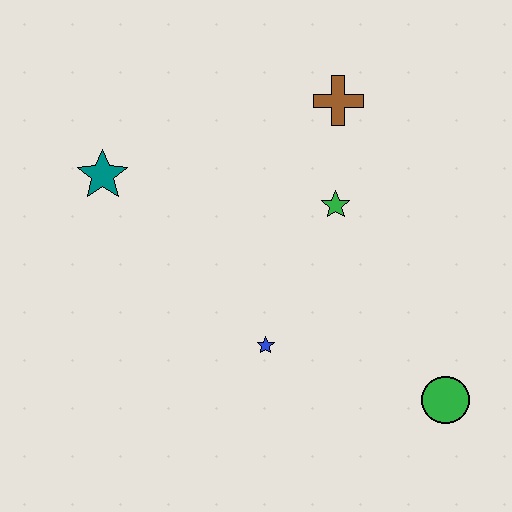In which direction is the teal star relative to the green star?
The teal star is to the left of the green star.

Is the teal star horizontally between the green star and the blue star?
No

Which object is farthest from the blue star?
The brown cross is farthest from the blue star.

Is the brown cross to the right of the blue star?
Yes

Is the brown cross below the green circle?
No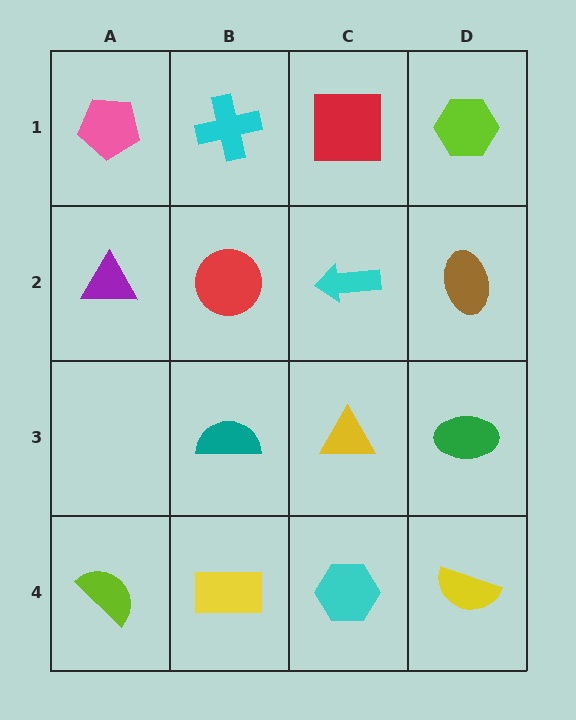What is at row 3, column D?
A green ellipse.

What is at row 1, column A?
A pink pentagon.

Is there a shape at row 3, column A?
No, that cell is empty.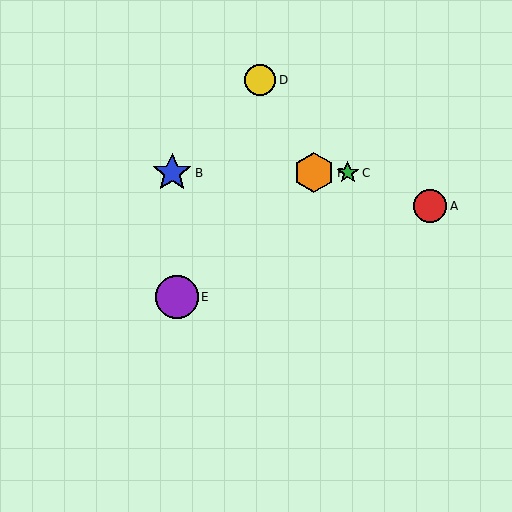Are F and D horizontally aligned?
No, F is at y≈173 and D is at y≈80.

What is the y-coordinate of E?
Object E is at y≈297.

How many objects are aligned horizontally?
3 objects (B, C, F) are aligned horizontally.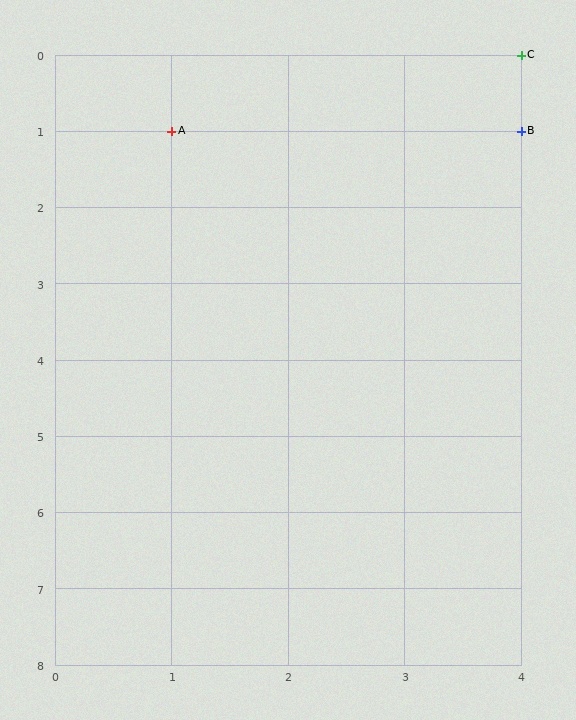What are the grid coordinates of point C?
Point C is at grid coordinates (4, 0).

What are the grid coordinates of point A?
Point A is at grid coordinates (1, 1).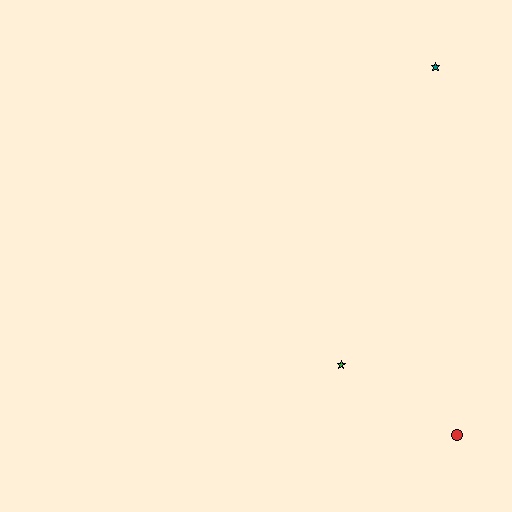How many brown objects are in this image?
There are no brown objects.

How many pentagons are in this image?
There are no pentagons.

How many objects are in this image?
There are 3 objects.